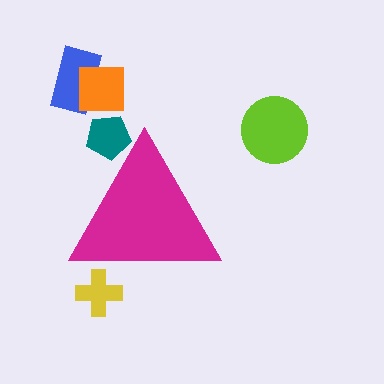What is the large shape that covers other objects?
A magenta triangle.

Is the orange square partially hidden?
No, the orange square is fully visible.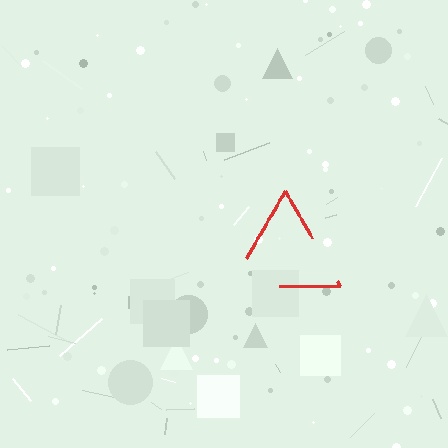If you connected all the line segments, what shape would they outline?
They would outline a triangle.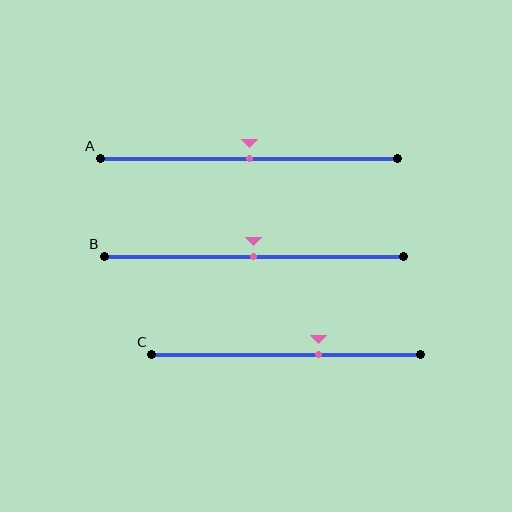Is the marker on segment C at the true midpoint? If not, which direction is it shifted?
No, the marker on segment C is shifted to the right by about 12% of the segment length.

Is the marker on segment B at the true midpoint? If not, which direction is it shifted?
Yes, the marker on segment B is at the true midpoint.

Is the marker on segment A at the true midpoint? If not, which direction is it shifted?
Yes, the marker on segment A is at the true midpoint.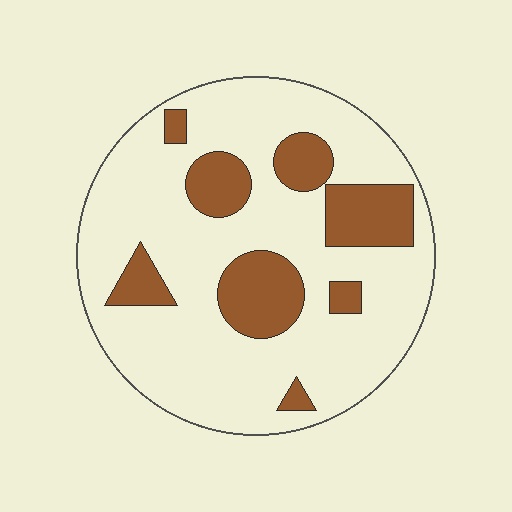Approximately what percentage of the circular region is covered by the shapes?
Approximately 25%.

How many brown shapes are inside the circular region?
8.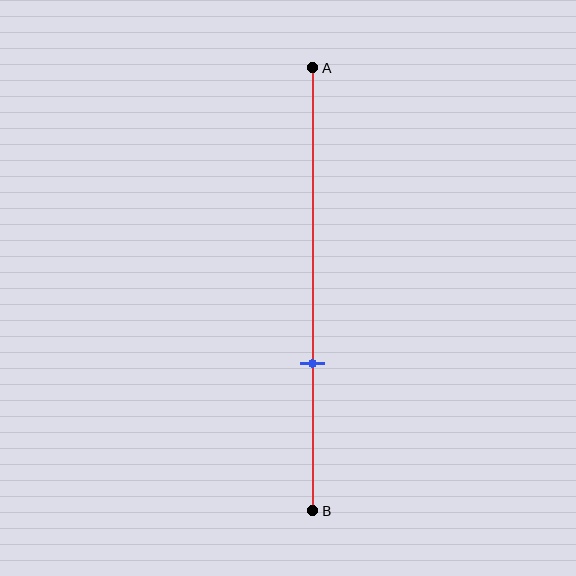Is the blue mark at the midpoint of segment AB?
No, the mark is at about 65% from A, not at the 50% midpoint.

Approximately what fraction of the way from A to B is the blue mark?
The blue mark is approximately 65% of the way from A to B.